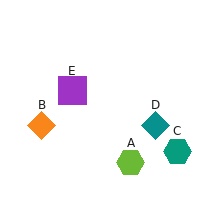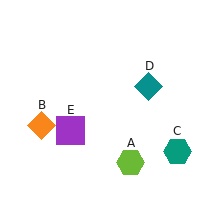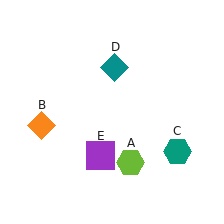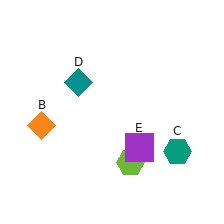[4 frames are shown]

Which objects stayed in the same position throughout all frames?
Lime hexagon (object A) and orange diamond (object B) and teal hexagon (object C) remained stationary.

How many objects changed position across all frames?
2 objects changed position: teal diamond (object D), purple square (object E).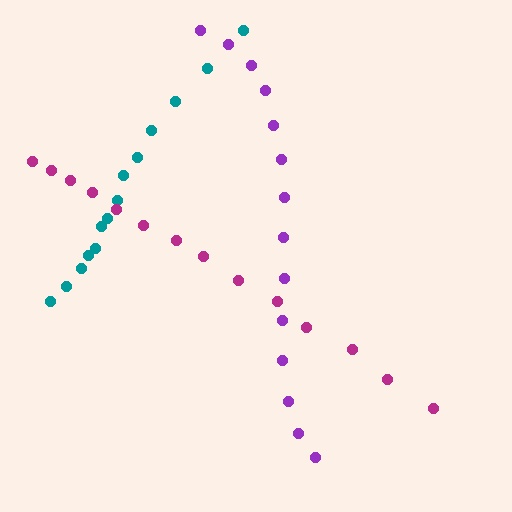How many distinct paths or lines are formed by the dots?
There are 3 distinct paths.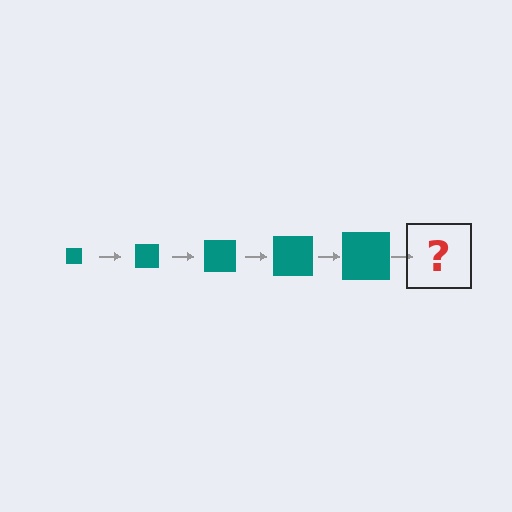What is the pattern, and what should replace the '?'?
The pattern is that the square gets progressively larger each step. The '?' should be a teal square, larger than the previous one.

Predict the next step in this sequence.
The next step is a teal square, larger than the previous one.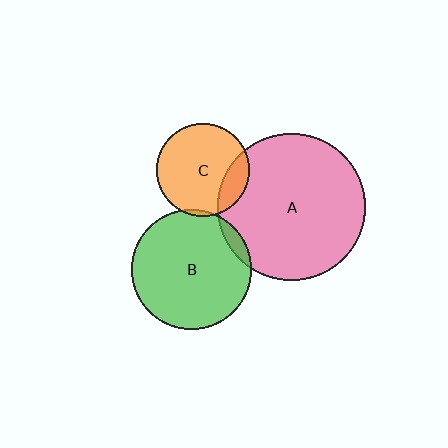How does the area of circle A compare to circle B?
Approximately 1.5 times.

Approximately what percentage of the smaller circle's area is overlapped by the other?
Approximately 5%.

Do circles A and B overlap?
Yes.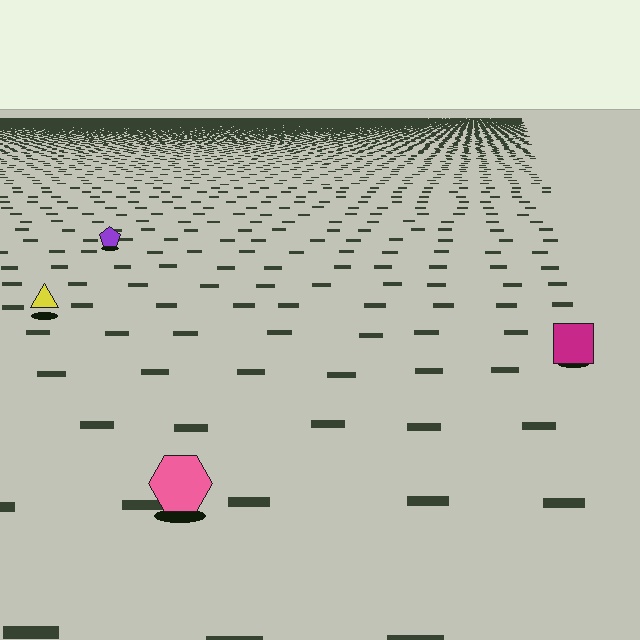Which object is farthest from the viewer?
The purple pentagon is farthest from the viewer. It appears smaller and the ground texture around it is denser.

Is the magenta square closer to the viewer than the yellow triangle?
Yes. The magenta square is closer — you can tell from the texture gradient: the ground texture is coarser near it.